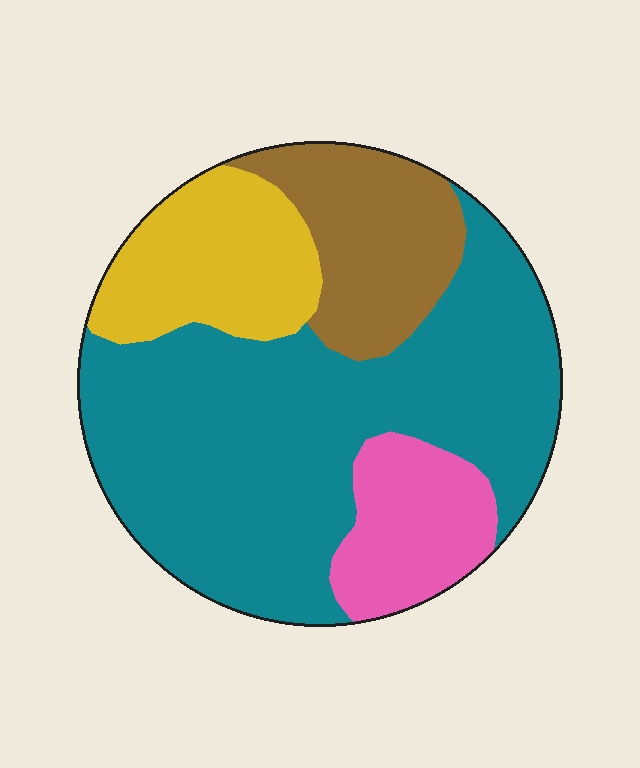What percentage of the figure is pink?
Pink takes up about one eighth (1/8) of the figure.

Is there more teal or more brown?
Teal.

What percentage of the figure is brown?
Brown covers about 15% of the figure.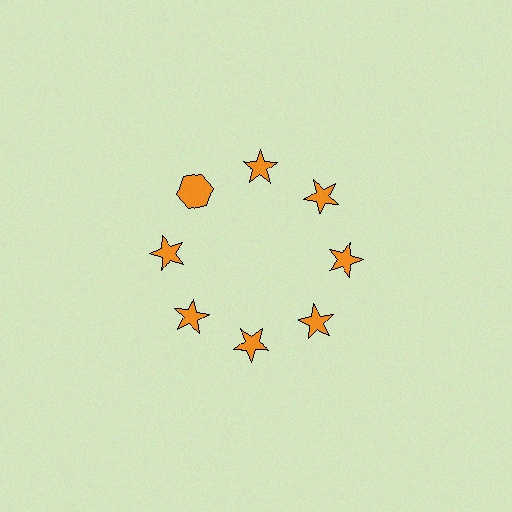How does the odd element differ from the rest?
It has a different shape: hexagon instead of star.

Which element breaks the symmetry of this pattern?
The orange hexagon at roughly the 10 o'clock position breaks the symmetry. All other shapes are orange stars.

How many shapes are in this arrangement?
There are 8 shapes arranged in a ring pattern.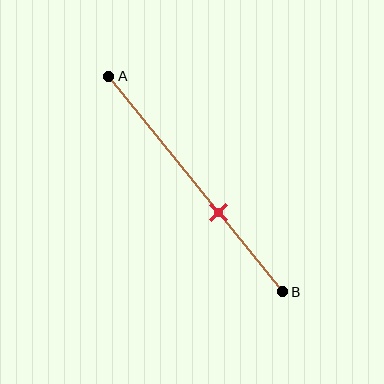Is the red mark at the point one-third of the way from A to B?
No, the mark is at about 65% from A, not at the 33% one-third point.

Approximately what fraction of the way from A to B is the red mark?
The red mark is approximately 65% of the way from A to B.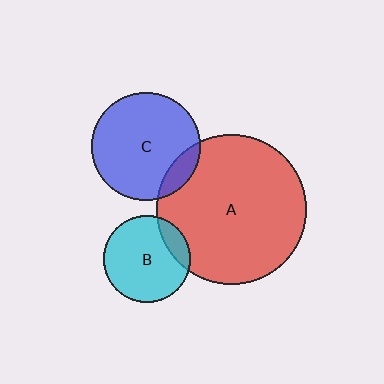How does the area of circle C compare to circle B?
Approximately 1.6 times.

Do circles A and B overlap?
Yes.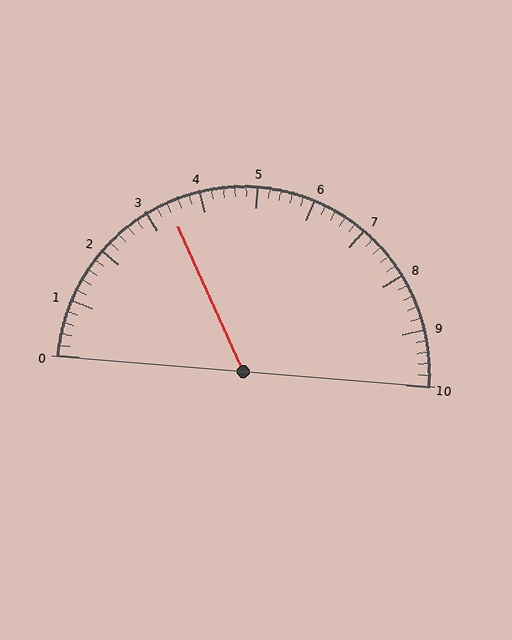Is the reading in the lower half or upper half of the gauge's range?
The reading is in the lower half of the range (0 to 10).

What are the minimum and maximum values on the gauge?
The gauge ranges from 0 to 10.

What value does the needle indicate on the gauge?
The needle indicates approximately 3.4.